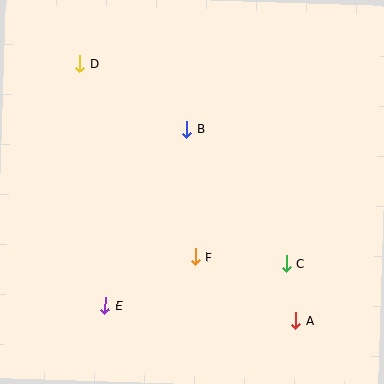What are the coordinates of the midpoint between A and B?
The midpoint between A and B is at (241, 225).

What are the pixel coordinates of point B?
Point B is at (186, 129).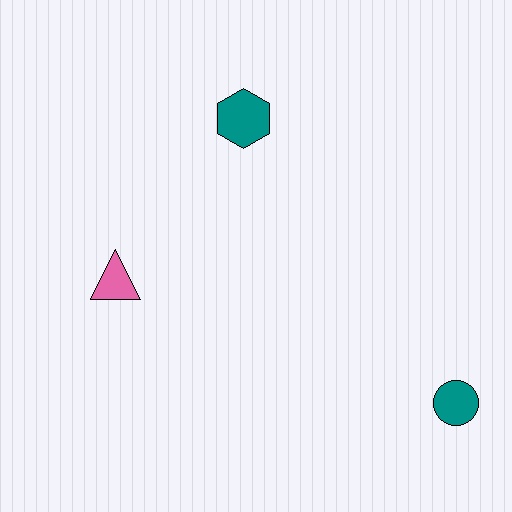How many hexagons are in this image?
There is 1 hexagon.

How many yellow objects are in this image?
There are no yellow objects.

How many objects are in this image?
There are 3 objects.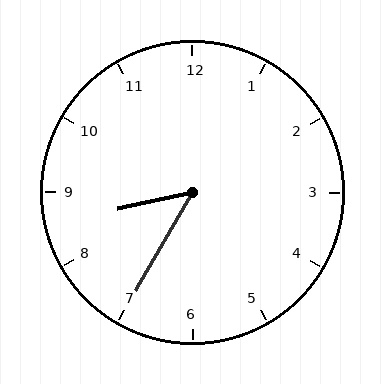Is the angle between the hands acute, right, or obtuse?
It is acute.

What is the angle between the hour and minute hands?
Approximately 48 degrees.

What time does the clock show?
8:35.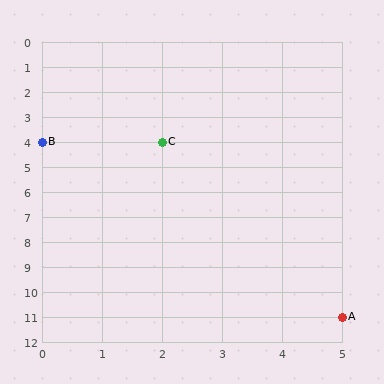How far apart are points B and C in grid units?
Points B and C are 2 columns apart.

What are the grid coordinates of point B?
Point B is at grid coordinates (0, 4).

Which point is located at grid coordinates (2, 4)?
Point C is at (2, 4).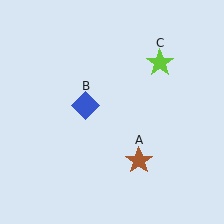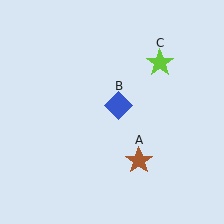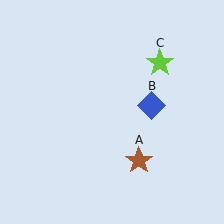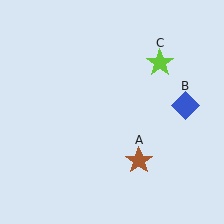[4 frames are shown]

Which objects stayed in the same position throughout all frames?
Brown star (object A) and lime star (object C) remained stationary.